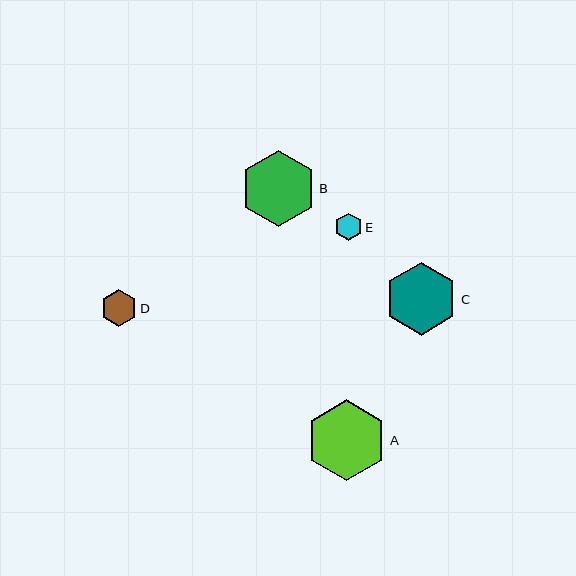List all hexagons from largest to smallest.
From largest to smallest: A, B, C, D, E.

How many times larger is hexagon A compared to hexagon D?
Hexagon A is approximately 2.2 times the size of hexagon D.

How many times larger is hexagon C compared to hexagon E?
Hexagon C is approximately 2.7 times the size of hexagon E.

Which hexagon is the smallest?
Hexagon E is the smallest with a size of approximately 27 pixels.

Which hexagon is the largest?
Hexagon A is the largest with a size of approximately 81 pixels.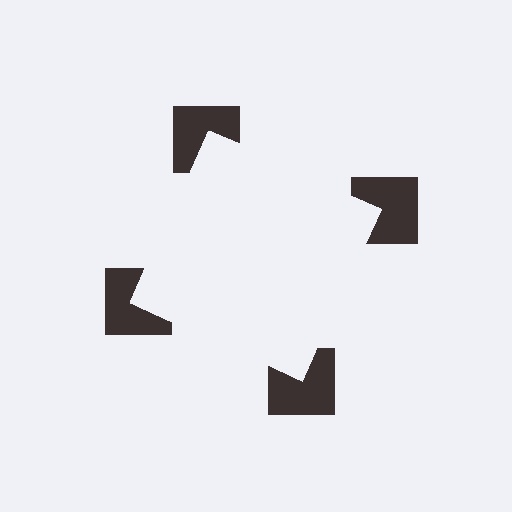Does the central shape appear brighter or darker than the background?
It typically appears slightly brighter than the background, even though no actual brightness change is drawn.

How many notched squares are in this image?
There are 4 — one at each vertex of the illusory square.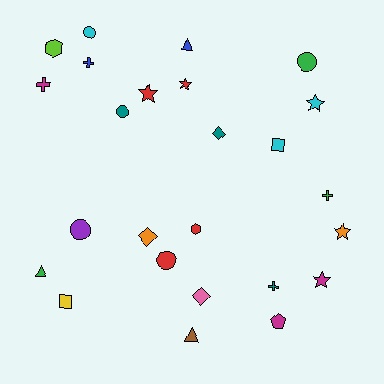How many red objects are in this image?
There are 4 red objects.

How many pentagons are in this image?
There is 1 pentagon.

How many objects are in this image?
There are 25 objects.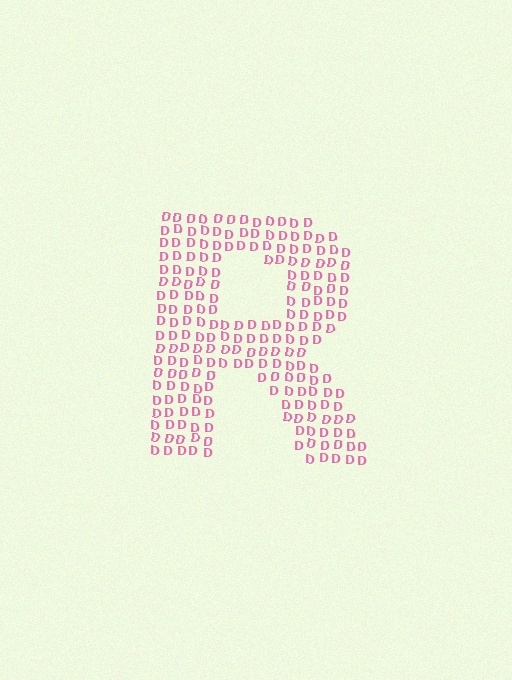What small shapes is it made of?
It is made of small letter D's.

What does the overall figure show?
The overall figure shows the letter R.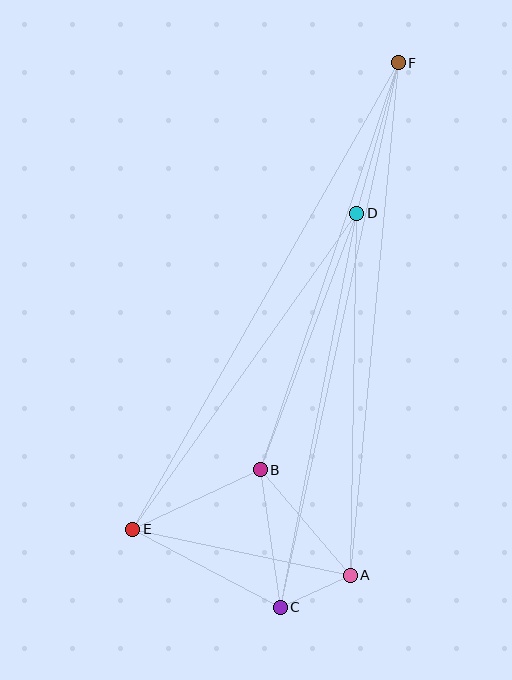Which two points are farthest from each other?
Points C and F are farthest from each other.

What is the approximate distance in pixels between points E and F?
The distance between E and F is approximately 537 pixels.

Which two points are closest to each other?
Points A and C are closest to each other.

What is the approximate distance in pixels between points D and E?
The distance between D and E is approximately 387 pixels.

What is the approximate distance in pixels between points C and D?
The distance between C and D is approximately 401 pixels.